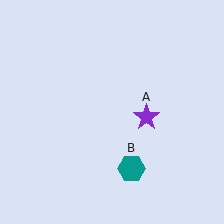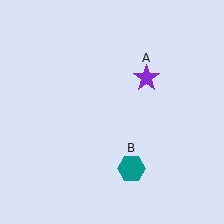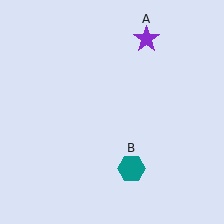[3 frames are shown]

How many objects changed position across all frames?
1 object changed position: purple star (object A).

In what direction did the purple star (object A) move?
The purple star (object A) moved up.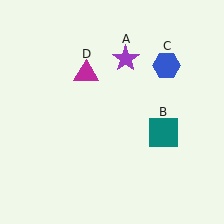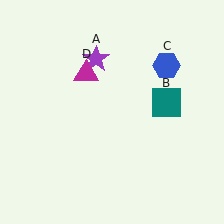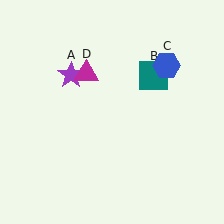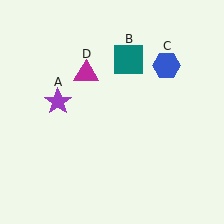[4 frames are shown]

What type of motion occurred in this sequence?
The purple star (object A), teal square (object B) rotated counterclockwise around the center of the scene.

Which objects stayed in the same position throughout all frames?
Blue hexagon (object C) and magenta triangle (object D) remained stationary.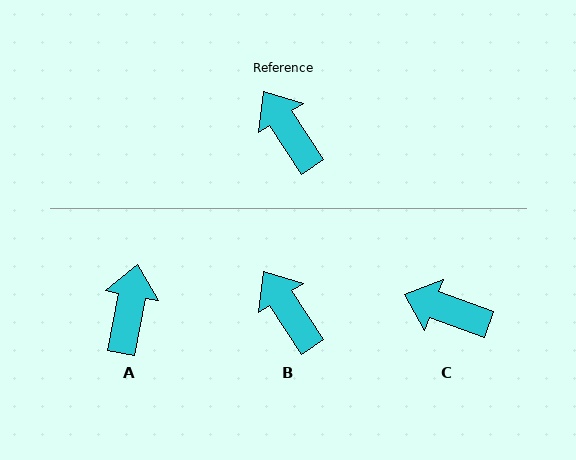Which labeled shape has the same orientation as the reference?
B.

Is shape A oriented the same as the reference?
No, it is off by about 44 degrees.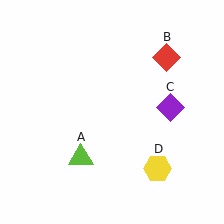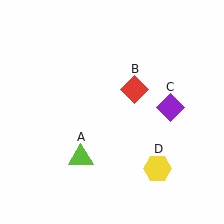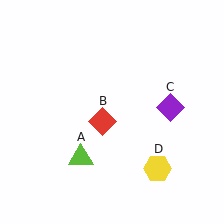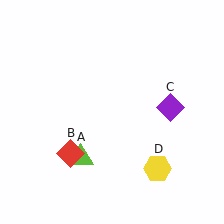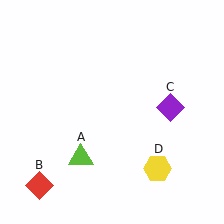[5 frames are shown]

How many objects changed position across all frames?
1 object changed position: red diamond (object B).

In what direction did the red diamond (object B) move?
The red diamond (object B) moved down and to the left.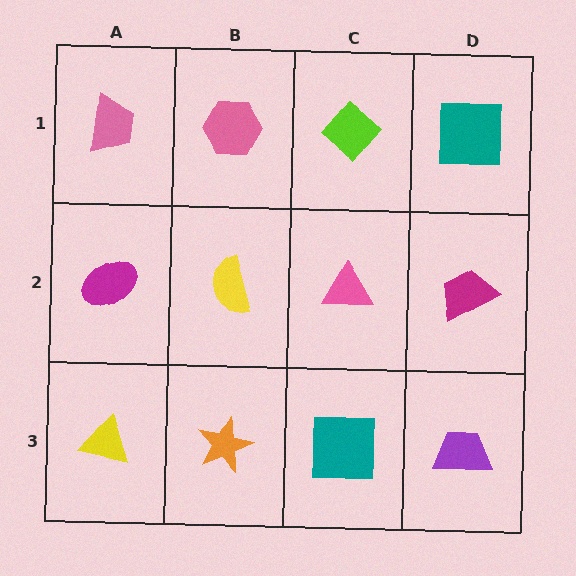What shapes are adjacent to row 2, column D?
A teal square (row 1, column D), a purple trapezoid (row 3, column D), a pink triangle (row 2, column C).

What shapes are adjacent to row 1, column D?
A magenta trapezoid (row 2, column D), a lime diamond (row 1, column C).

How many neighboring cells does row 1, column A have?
2.